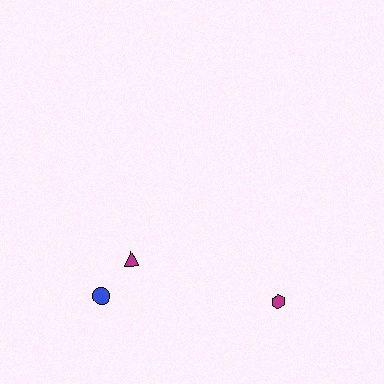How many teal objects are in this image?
There are no teal objects.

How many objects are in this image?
There are 3 objects.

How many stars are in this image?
There are no stars.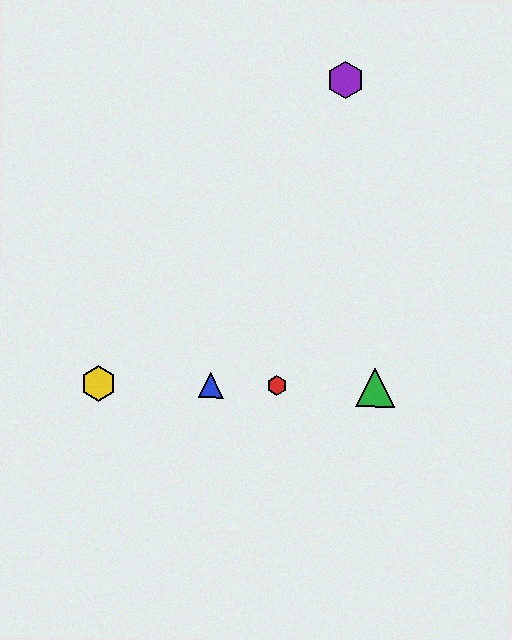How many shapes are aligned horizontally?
4 shapes (the red hexagon, the blue triangle, the green triangle, the yellow hexagon) are aligned horizontally.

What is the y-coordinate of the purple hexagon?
The purple hexagon is at y≈80.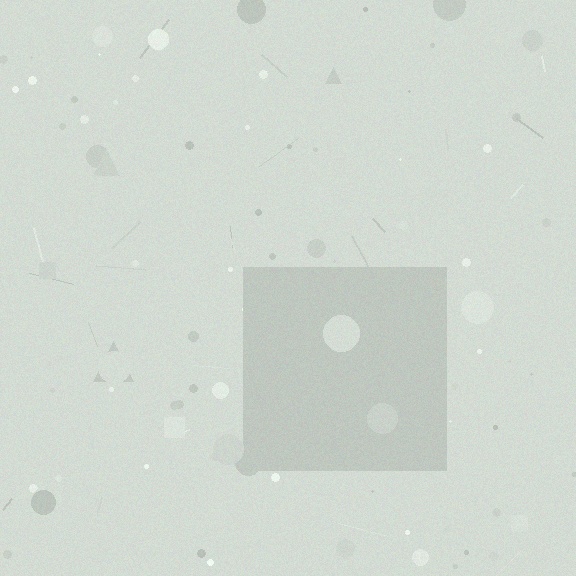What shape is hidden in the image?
A square is hidden in the image.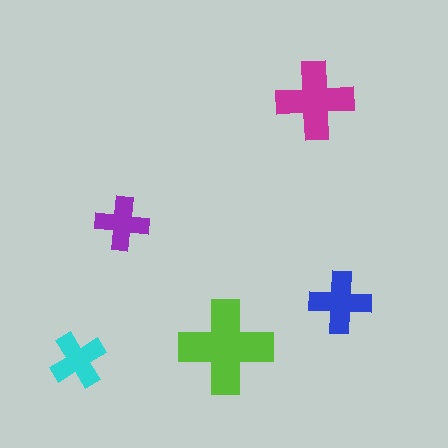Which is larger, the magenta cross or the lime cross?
The lime one.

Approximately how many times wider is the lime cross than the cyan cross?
About 1.5 times wider.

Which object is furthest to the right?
The blue cross is rightmost.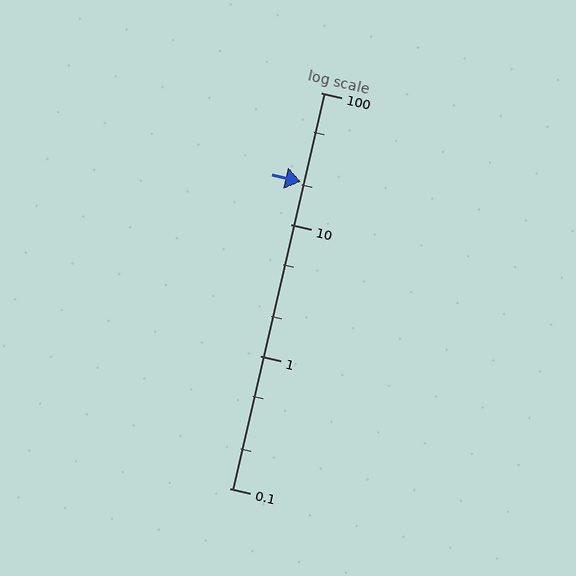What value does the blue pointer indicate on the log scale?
The pointer indicates approximately 21.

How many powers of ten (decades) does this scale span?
The scale spans 3 decades, from 0.1 to 100.